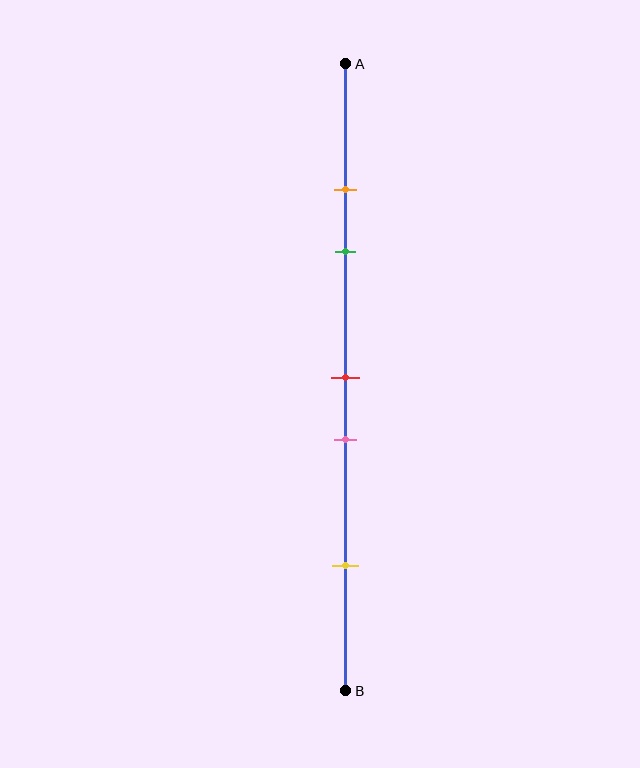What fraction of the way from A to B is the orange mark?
The orange mark is approximately 20% (0.2) of the way from A to B.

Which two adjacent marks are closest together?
The orange and green marks are the closest adjacent pair.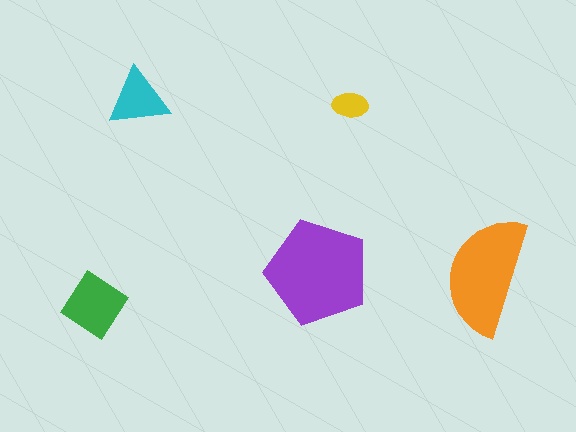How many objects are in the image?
There are 5 objects in the image.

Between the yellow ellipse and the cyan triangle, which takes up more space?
The cyan triangle.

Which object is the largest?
The purple pentagon.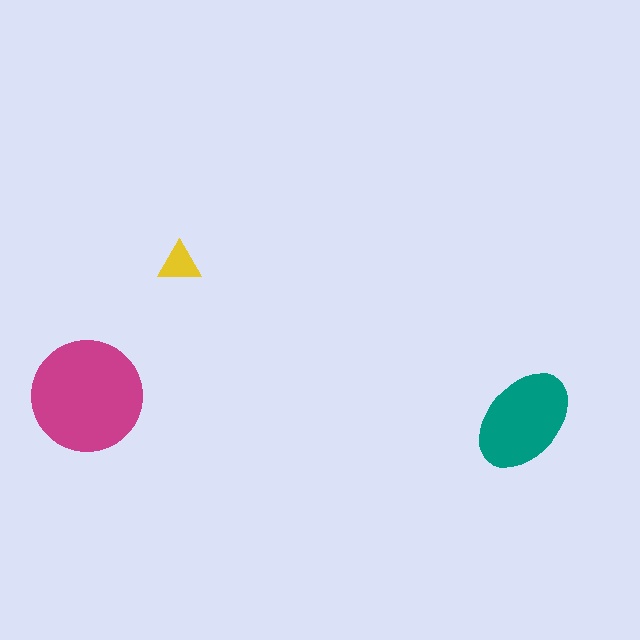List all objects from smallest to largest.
The yellow triangle, the teal ellipse, the magenta circle.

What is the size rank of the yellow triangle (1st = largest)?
3rd.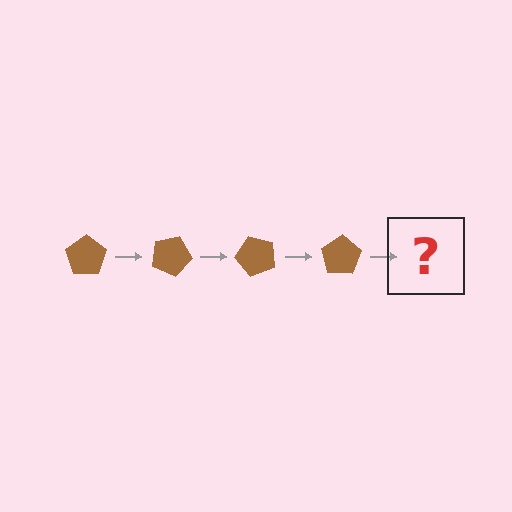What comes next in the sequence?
The next element should be a brown pentagon rotated 100 degrees.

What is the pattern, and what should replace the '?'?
The pattern is that the pentagon rotates 25 degrees each step. The '?' should be a brown pentagon rotated 100 degrees.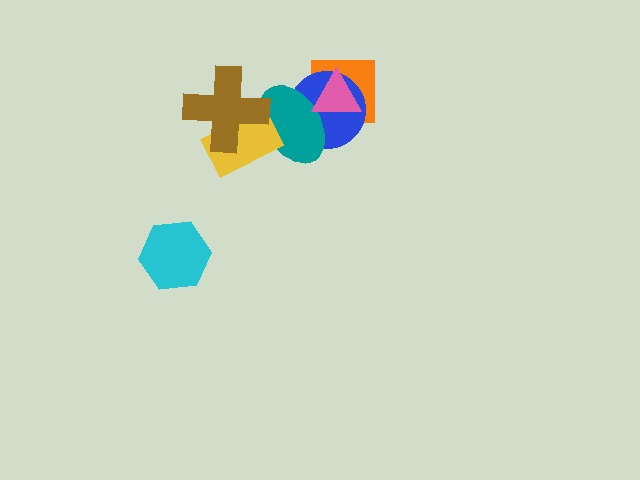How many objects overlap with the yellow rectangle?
2 objects overlap with the yellow rectangle.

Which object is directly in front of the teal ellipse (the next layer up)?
The yellow rectangle is directly in front of the teal ellipse.